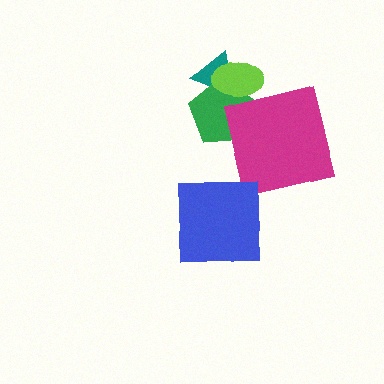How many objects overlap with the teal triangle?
2 objects overlap with the teal triangle.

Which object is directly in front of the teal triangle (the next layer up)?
The green pentagon is directly in front of the teal triangle.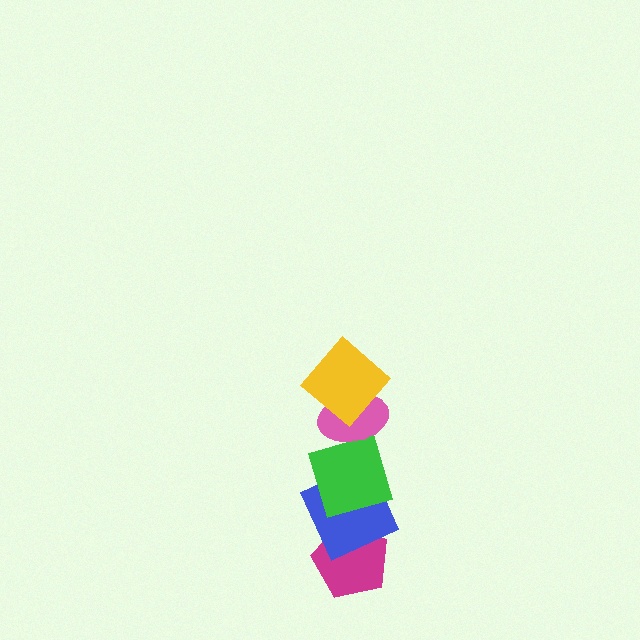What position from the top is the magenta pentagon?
The magenta pentagon is 5th from the top.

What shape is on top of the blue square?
The green square is on top of the blue square.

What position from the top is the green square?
The green square is 3rd from the top.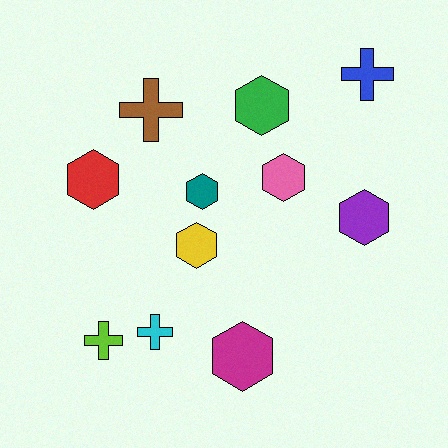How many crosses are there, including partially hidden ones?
There are 4 crosses.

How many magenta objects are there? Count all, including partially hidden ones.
There is 1 magenta object.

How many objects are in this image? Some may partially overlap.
There are 11 objects.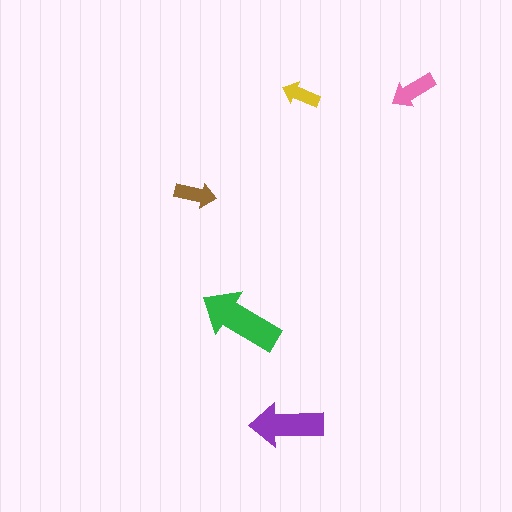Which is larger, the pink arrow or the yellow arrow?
The pink one.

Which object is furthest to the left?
The brown arrow is leftmost.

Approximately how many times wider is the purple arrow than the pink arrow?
About 1.5 times wider.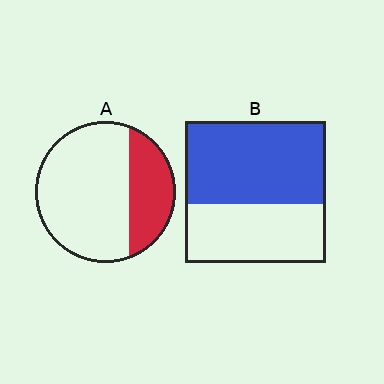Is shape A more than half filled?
No.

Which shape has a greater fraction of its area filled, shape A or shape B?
Shape B.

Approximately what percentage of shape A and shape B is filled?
A is approximately 30% and B is approximately 60%.